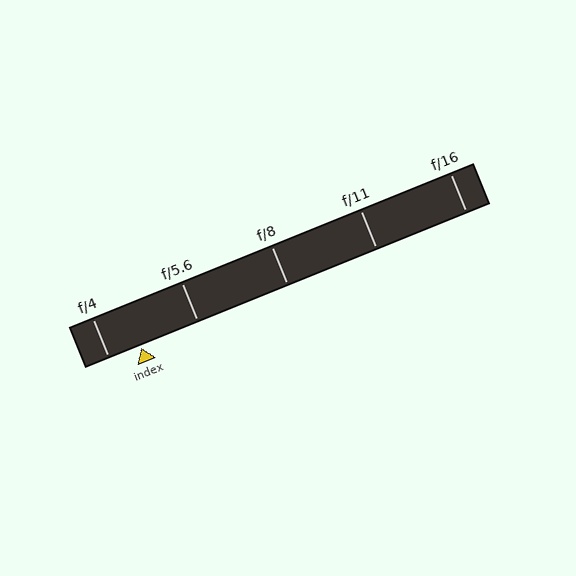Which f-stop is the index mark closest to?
The index mark is closest to f/4.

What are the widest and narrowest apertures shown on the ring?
The widest aperture shown is f/4 and the narrowest is f/16.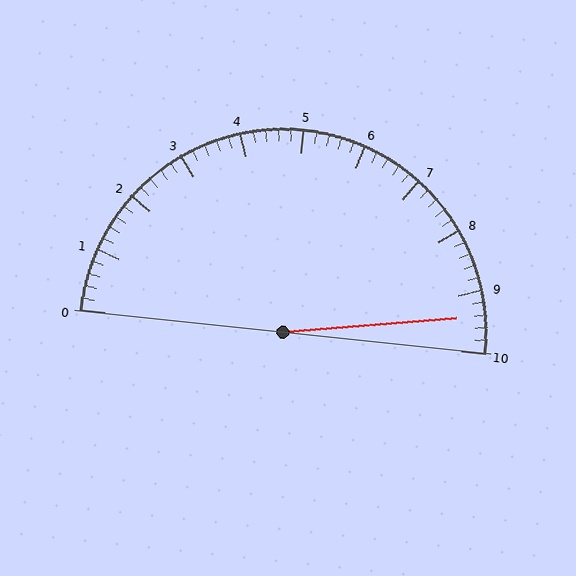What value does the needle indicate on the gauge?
The needle indicates approximately 9.4.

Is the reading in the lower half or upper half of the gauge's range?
The reading is in the upper half of the range (0 to 10).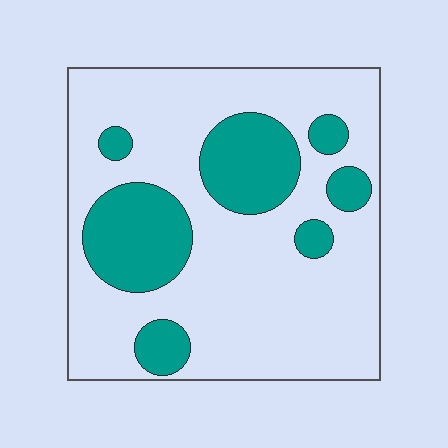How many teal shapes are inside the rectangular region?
7.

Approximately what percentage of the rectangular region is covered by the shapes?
Approximately 25%.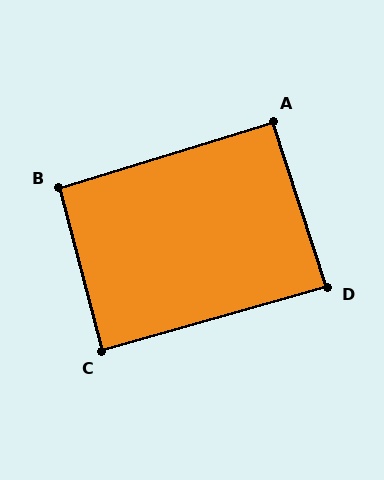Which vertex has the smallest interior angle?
D, at approximately 88 degrees.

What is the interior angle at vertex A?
Approximately 91 degrees (approximately right).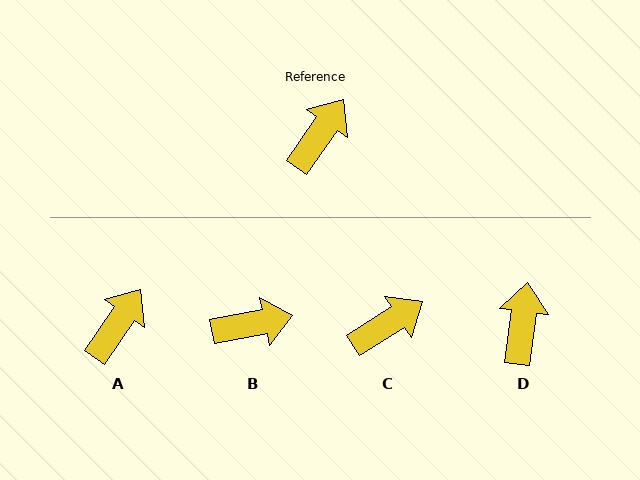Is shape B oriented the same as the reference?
No, it is off by about 44 degrees.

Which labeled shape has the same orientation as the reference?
A.